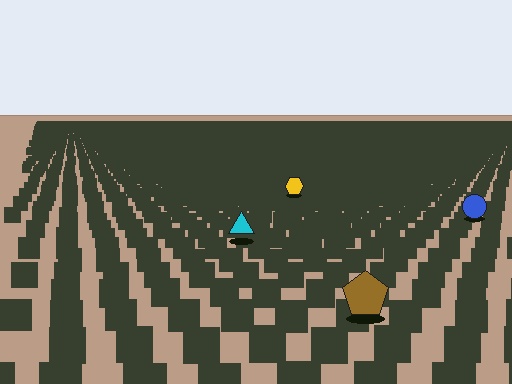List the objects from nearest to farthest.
From nearest to farthest: the brown pentagon, the cyan triangle, the blue circle, the yellow hexagon.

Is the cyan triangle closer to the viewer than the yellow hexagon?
Yes. The cyan triangle is closer — you can tell from the texture gradient: the ground texture is coarser near it.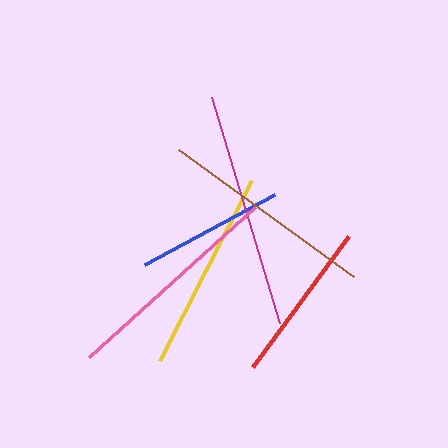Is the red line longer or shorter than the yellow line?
The yellow line is longer than the red line.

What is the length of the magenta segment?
The magenta segment is approximately 236 pixels long.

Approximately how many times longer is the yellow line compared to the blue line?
The yellow line is approximately 1.4 times the length of the blue line.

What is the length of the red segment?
The red segment is approximately 162 pixels long.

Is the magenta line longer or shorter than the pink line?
The magenta line is longer than the pink line.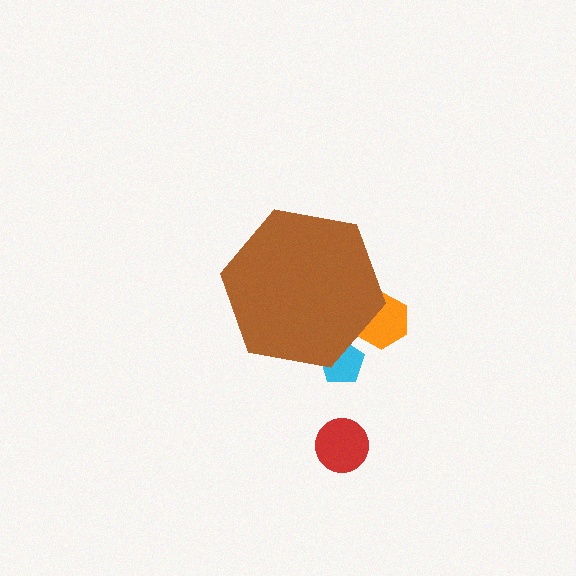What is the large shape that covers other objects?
A brown hexagon.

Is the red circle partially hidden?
No, the red circle is fully visible.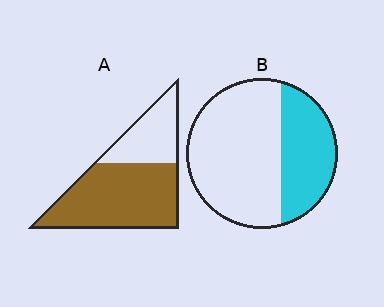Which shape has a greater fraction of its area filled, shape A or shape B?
Shape A.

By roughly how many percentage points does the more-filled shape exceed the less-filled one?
By roughly 35 percentage points (A over B).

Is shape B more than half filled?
No.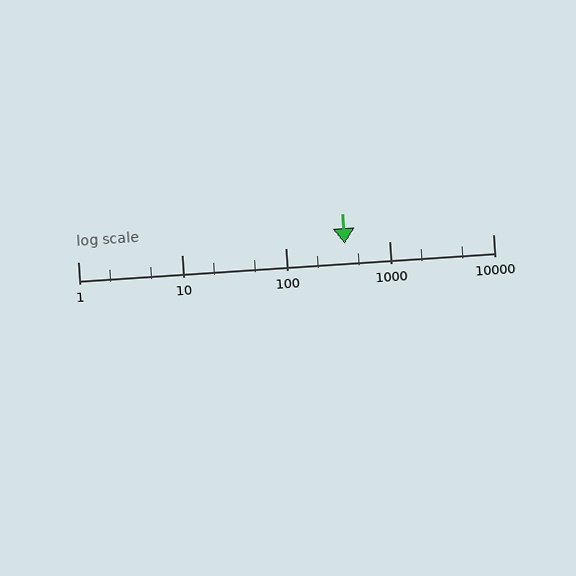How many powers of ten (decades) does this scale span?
The scale spans 4 decades, from 1 to 10000.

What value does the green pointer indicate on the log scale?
The pointer indicates approximately 370.